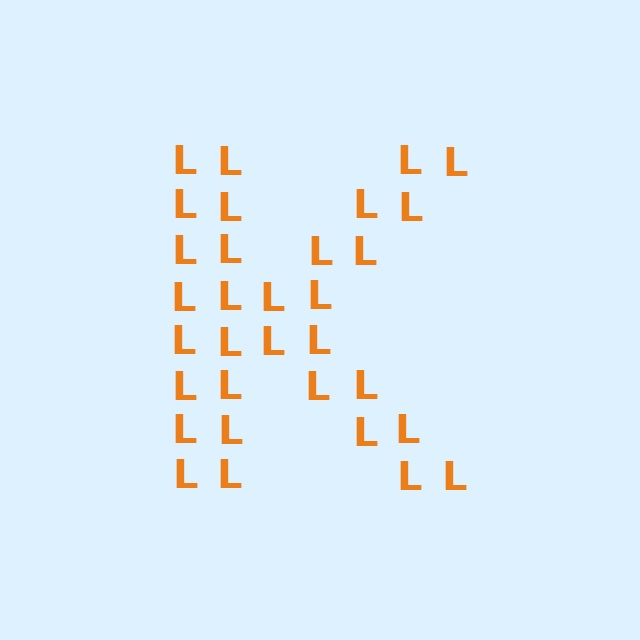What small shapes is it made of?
It is made of small letter L's.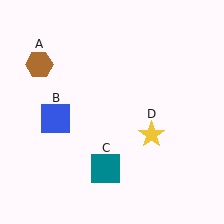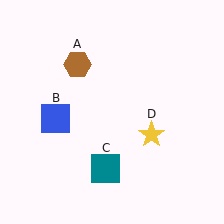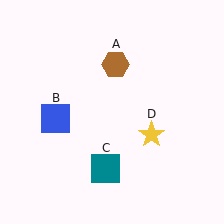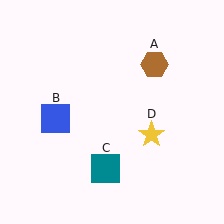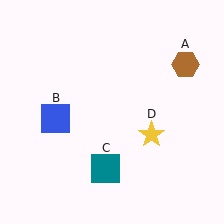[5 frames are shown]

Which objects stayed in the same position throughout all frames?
Blue square (object B) and teal square (object C) and yellow star (object D) remained stationary.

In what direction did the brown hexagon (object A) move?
The brown hexagon (object A) moved right.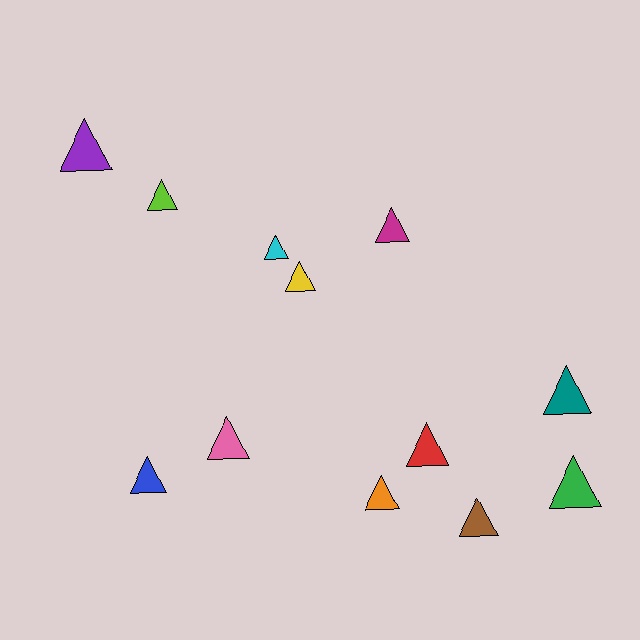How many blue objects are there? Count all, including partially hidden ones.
There is 1 blue object.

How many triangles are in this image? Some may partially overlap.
There are 12 triangles.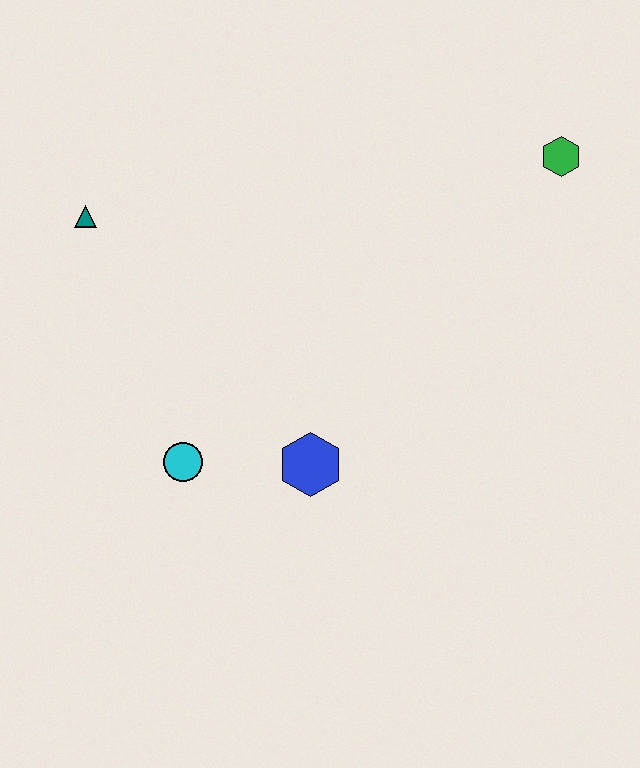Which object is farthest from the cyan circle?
The green hexagon is farthest from the cyan circle.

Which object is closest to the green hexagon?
The blue hexagon is closest to the green hexagon.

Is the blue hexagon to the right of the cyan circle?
Yes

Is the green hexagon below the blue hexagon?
No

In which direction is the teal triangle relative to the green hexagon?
The teal triangle is to the left of the green hexagon.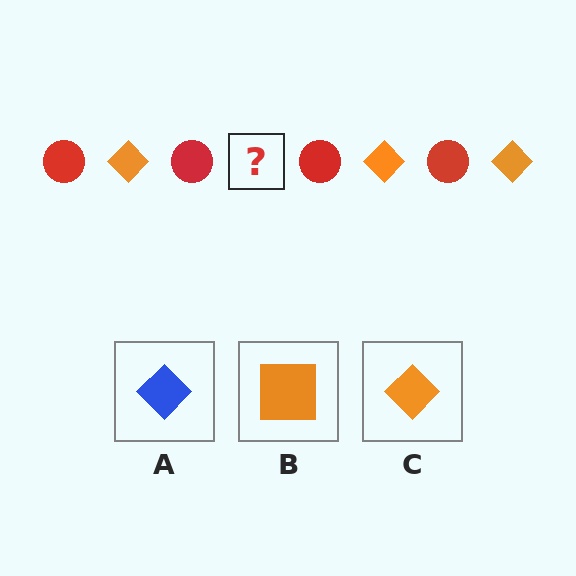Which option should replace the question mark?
Option C.